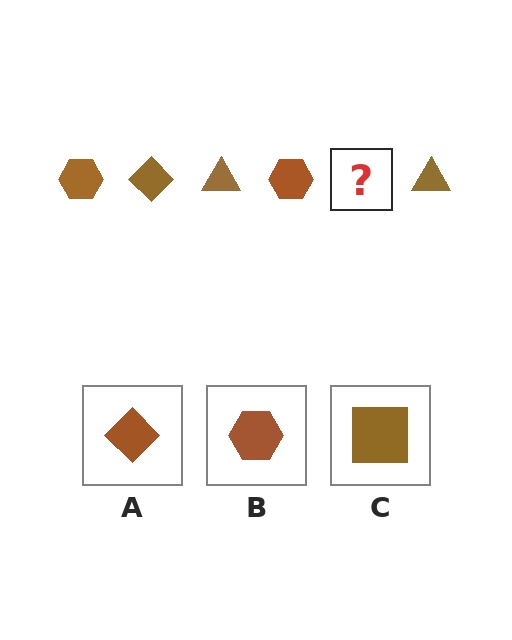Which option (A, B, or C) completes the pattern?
A.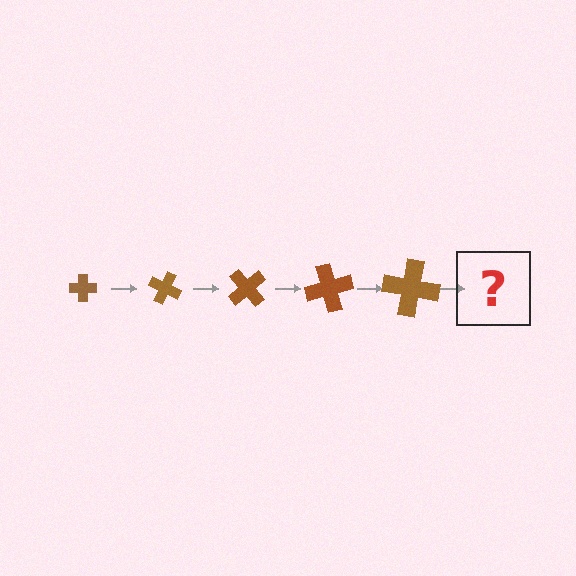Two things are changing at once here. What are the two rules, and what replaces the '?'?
The two rules are that the cross grows larger each step and it rotates 25 degrees each step. The '?' should be a cross, larger than the previous one and rotated 125 degrees from the start.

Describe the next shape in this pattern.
It should be a cross, larger than the previous one and rotated 125 degrees from the start.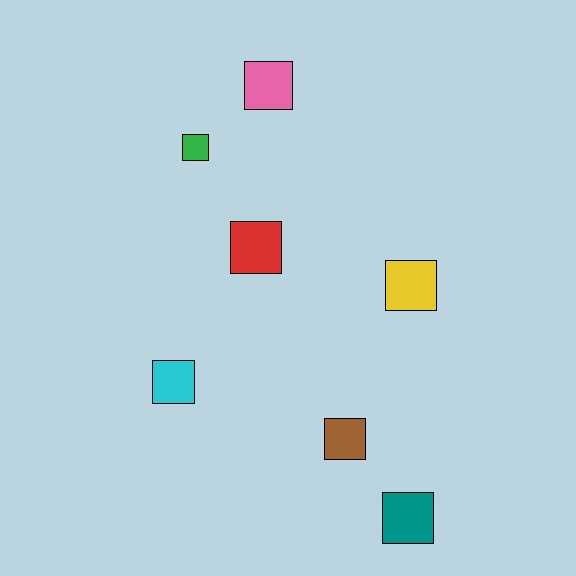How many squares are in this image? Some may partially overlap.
There are 7 squares.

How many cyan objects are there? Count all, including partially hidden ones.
There is 1 cyan object.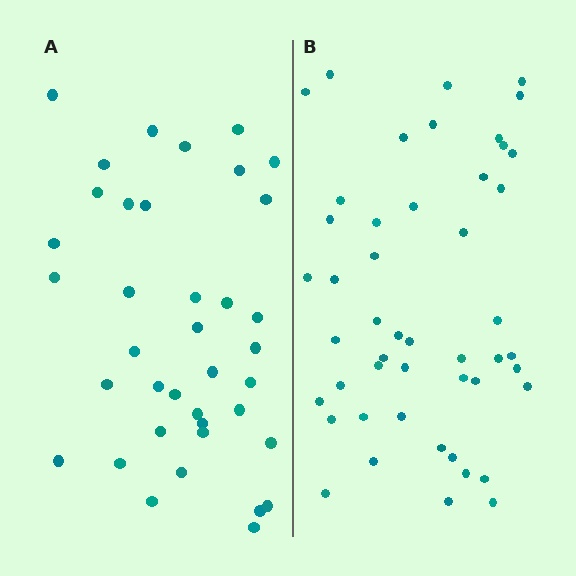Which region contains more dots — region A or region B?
Region B (the right region) has more dots.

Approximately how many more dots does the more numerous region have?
Region B has roughly 10 or so more dots than region A.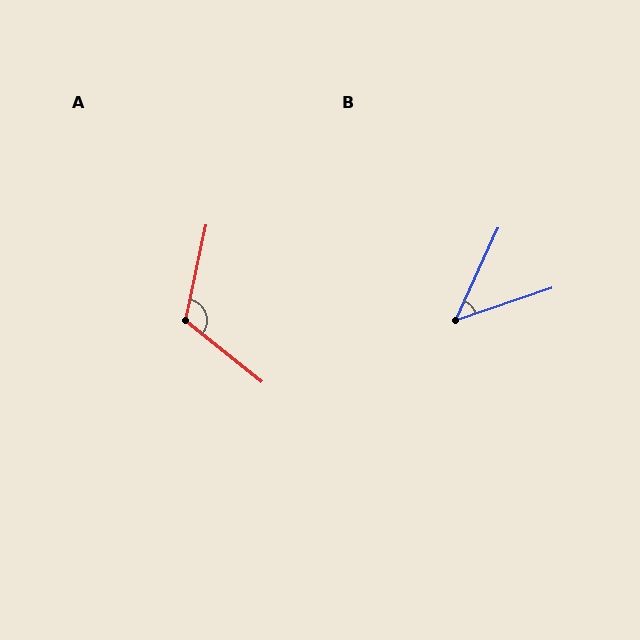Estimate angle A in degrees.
Approximately 116 degrees.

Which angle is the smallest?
B, at approximately 46 degrees.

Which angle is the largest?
A, at approximately 116 degrees.